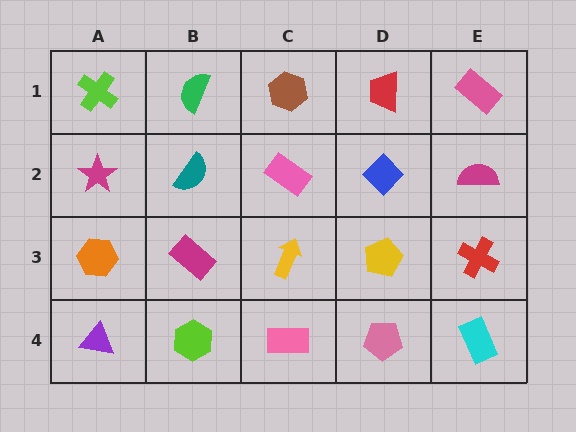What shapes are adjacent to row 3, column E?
A magenta semicircle (row 2, column E), a cyan rectangle (row 4, column E), a yellow pentagon (row 3, column D).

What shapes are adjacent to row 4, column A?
An orange hexagon (row 3, column A), a lime hexagon (row 4, column B).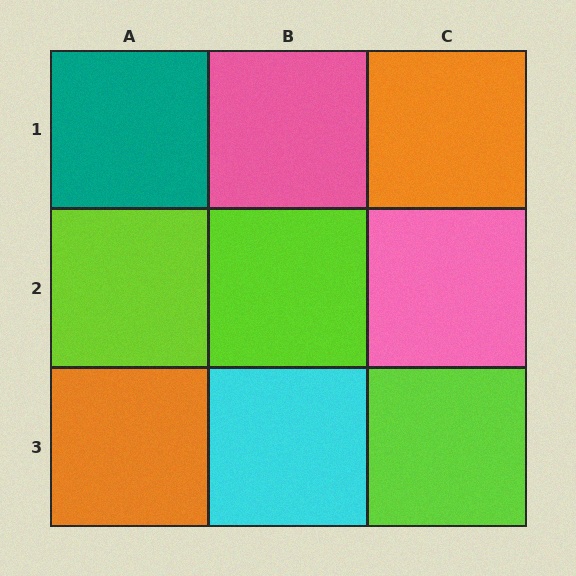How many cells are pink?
2 cells are pink.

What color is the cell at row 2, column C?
Pink.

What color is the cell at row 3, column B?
Cyan.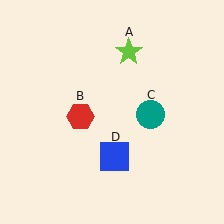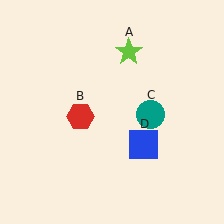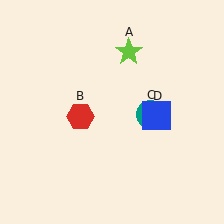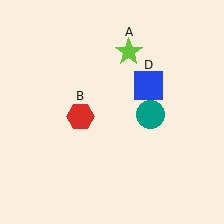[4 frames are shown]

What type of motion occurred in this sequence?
The blue square (object D) rotated counterclockwise around the center of the scene.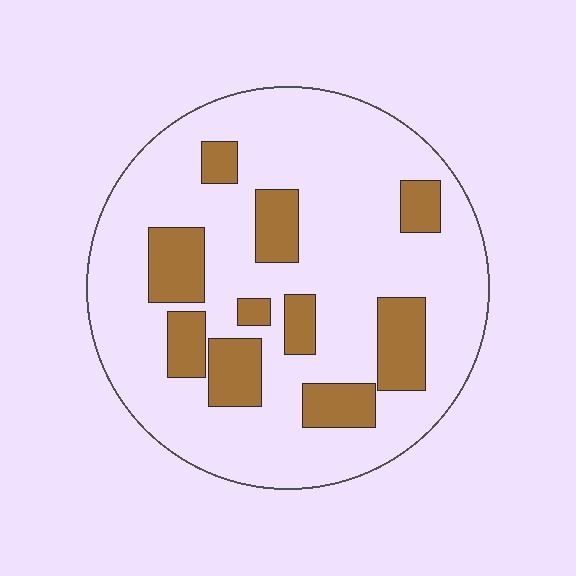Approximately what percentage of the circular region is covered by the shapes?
Approximately 20%.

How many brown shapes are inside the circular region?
10.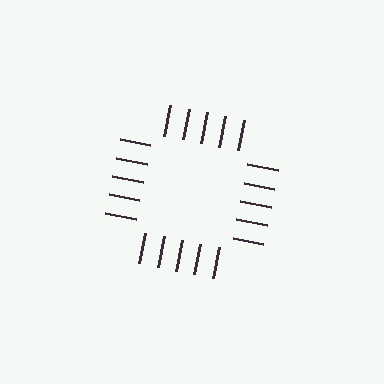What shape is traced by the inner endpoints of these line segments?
An illusory square — the line segments terminate on its edges but no continuous stroke is drawn.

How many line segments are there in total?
20 — 5 along each of the 4 edges.